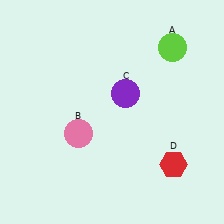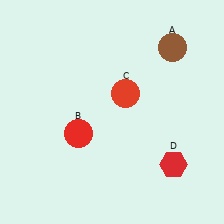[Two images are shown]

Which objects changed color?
A changed from lime to brown. B changed from pink to red. C changed from purple to red.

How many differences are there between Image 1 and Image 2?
There are 3 differences between the two images.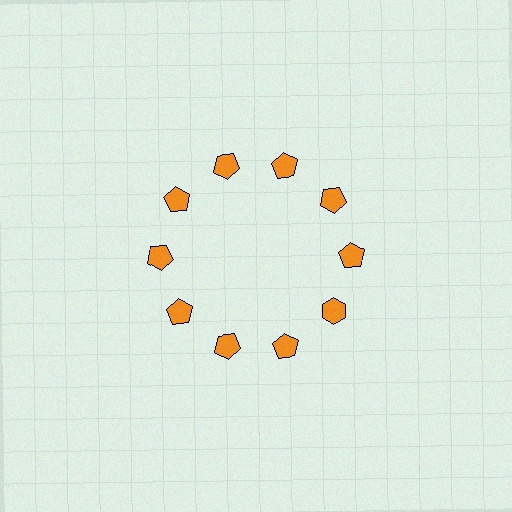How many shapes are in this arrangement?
There are 10 shapes arranged in a ring pattern.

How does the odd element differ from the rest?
It has a different shape: hexagon instead of pentagon.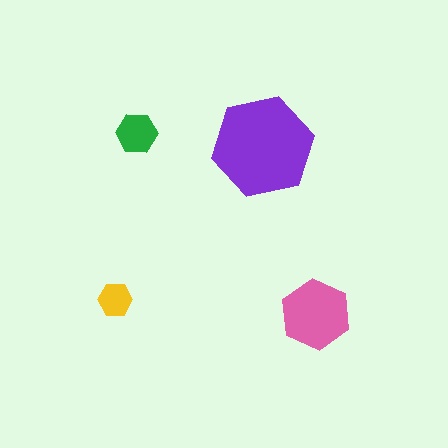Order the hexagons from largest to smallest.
the purple one, the pink one, the green one, the yellow one.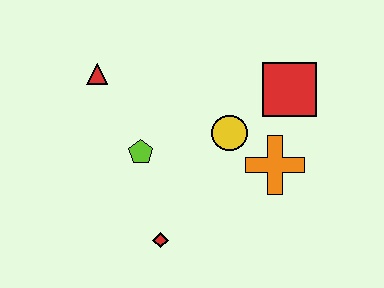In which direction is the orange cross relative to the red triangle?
The orange cross is to the right of the red triangle.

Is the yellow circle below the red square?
Yes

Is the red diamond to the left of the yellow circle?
Yes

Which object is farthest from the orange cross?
The red triangle is farthest from the orange cross.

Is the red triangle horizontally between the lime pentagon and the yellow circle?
No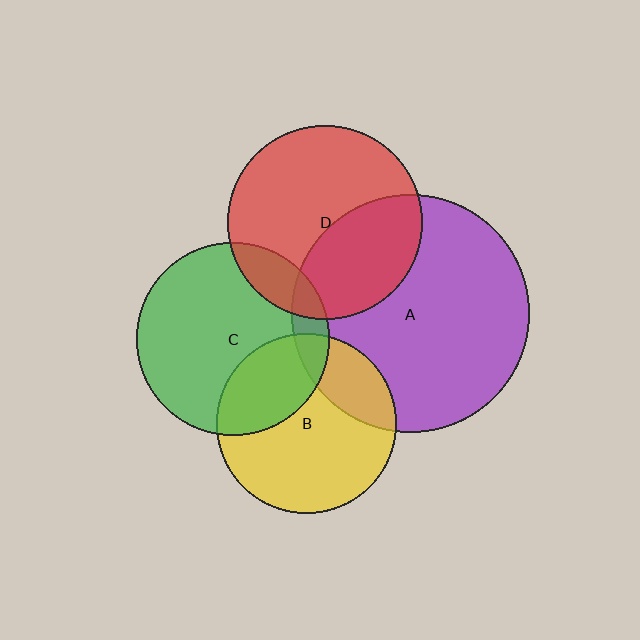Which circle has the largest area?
Circle A (purple).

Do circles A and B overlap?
Yes.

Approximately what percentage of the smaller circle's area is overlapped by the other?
Approximately 20%.